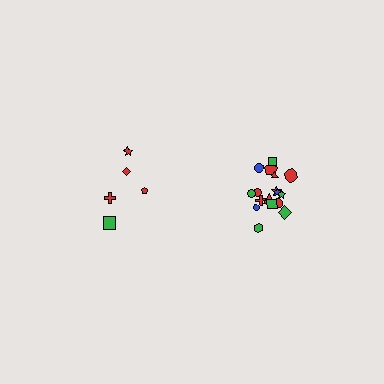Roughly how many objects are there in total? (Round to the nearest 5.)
Roughly 25 objects in total.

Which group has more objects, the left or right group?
The right group.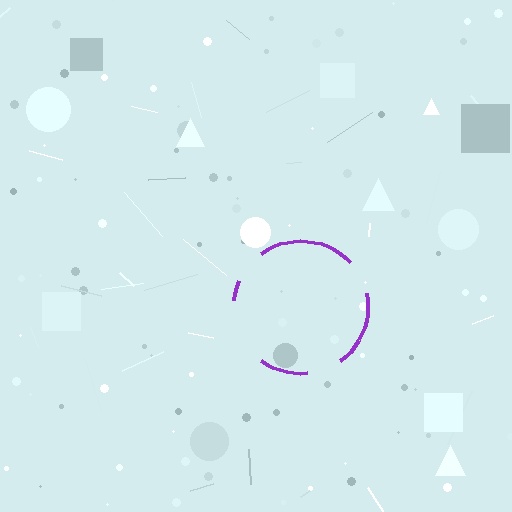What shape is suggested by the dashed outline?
The dashed outline suggests a circle.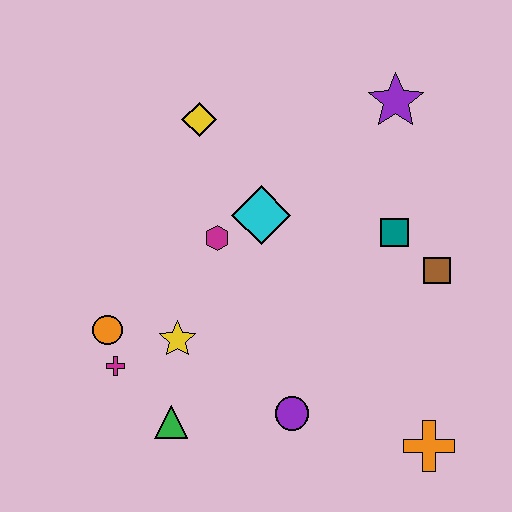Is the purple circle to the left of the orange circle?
No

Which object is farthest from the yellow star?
The purple star is farthest from the yellow star.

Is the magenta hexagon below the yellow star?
No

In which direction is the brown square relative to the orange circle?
The brown square is to the right of the orange circle.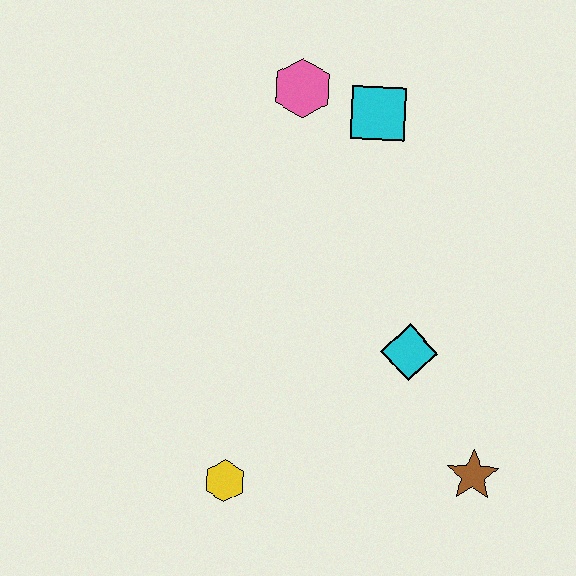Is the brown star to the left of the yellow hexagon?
No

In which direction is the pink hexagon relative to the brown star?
The pink hexagon is above the brown star.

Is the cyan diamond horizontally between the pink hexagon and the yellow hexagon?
No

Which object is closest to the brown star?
The cyan diamond is closest to the brown star.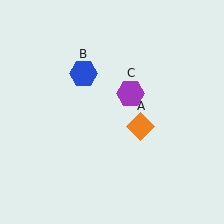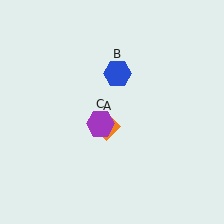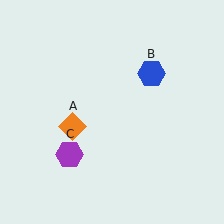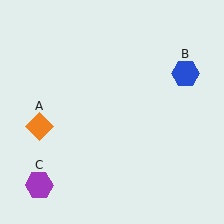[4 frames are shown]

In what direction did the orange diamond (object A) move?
The orange diamond (object A) moved left.